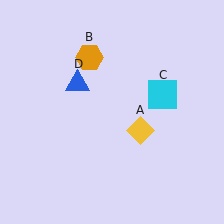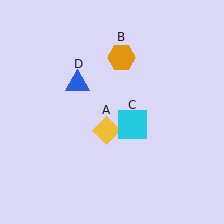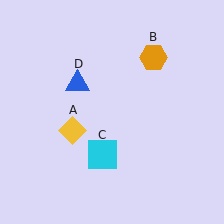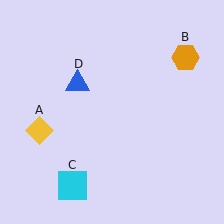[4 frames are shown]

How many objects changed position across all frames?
3 objects changed position: yellow diamond (object A), orange hexagon (object B), cyan square (object C).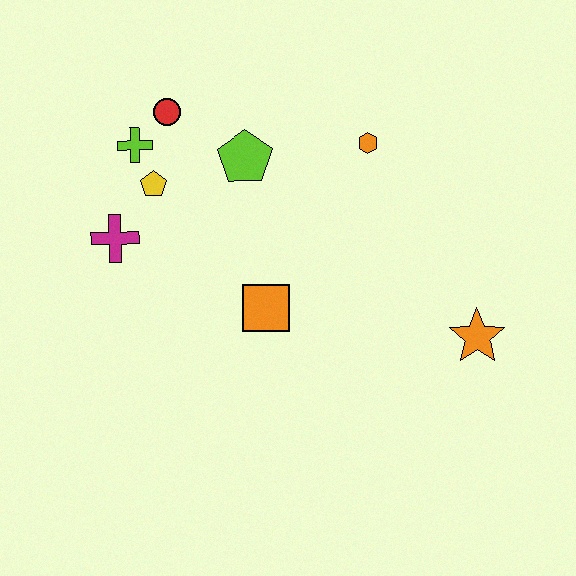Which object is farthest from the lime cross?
The orange star is farthest from the lime cross.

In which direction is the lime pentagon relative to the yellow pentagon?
The lime pentagon is to the right of the yellow pentagon.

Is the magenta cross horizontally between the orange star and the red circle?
No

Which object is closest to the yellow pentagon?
The lime cross is closest to the yellow pentagon.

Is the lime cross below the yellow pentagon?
No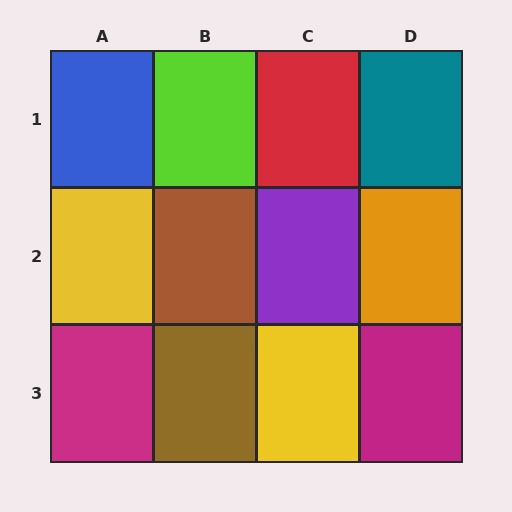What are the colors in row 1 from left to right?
Blue, lime, red, teal.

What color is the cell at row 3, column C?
Yellow.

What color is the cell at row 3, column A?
Magenta.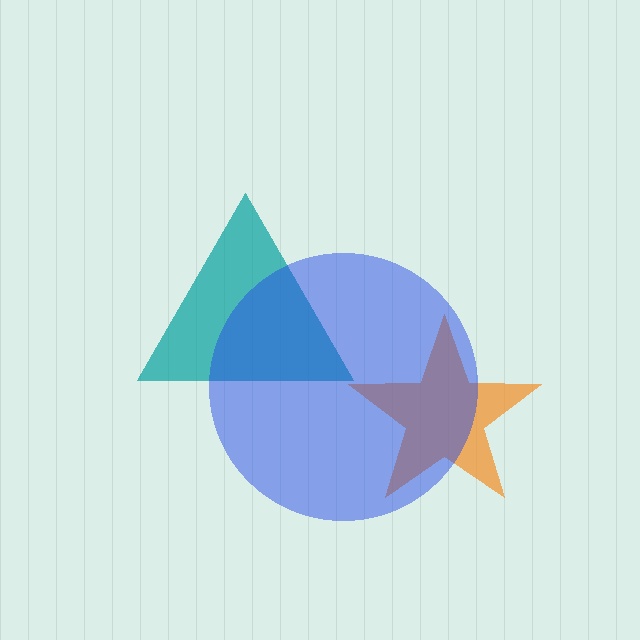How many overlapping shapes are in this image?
There are 3 overlapping shapes in the image.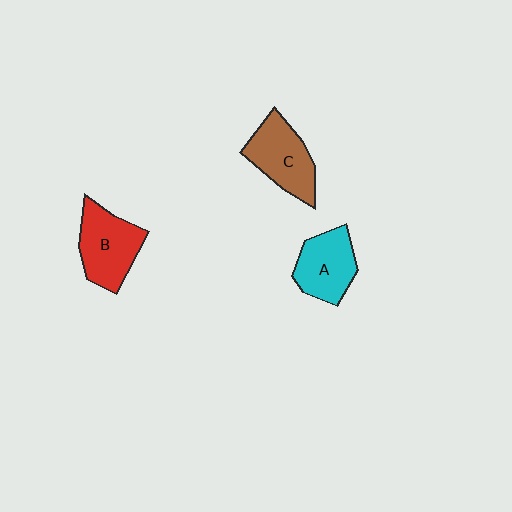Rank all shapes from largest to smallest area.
From largest to smallest: B (red), C (brown), A (cyan).